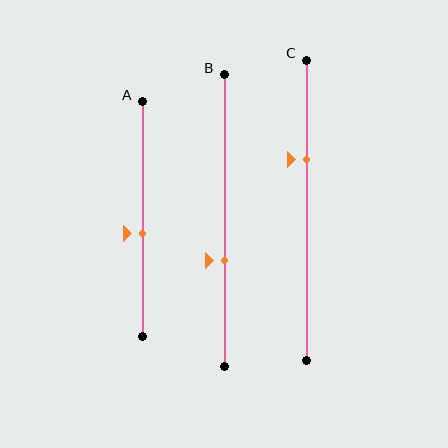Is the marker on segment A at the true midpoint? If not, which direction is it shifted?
No, the marker on segment A is shifted downward by about 6% of the segment length.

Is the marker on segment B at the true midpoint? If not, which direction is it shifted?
No, the marker on segment B is shifted downward by about 14% of the segment length.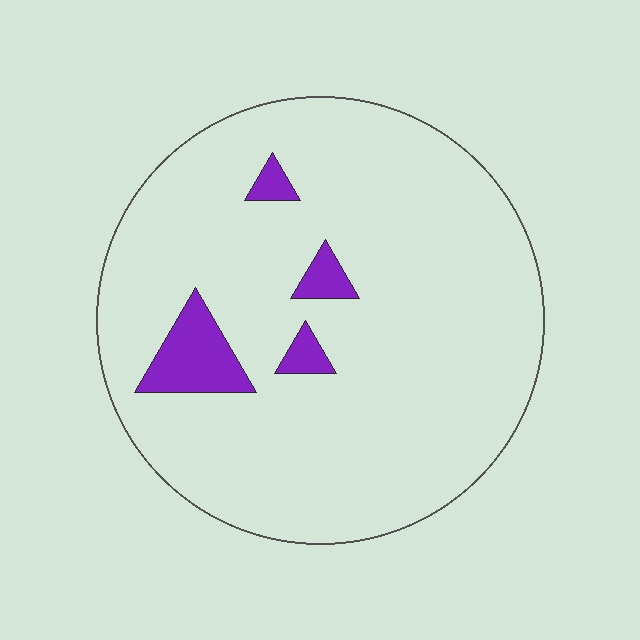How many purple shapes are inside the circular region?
4.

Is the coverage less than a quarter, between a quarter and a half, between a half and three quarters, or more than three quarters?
Less than a quarter.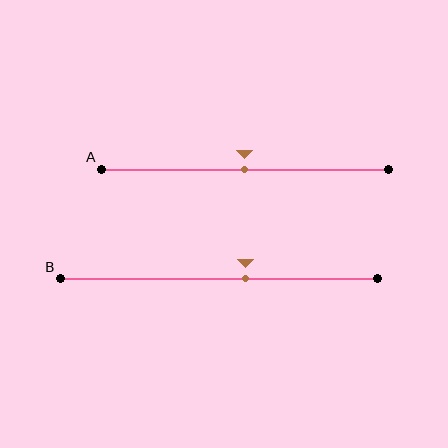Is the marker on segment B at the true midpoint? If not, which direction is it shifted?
No, the marker on segment B is shifted to the right by about 9% of the segment length.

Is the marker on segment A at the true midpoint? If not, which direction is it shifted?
Yes, the marker on segment A is at the true midpoint.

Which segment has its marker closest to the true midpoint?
Segment A has its marker closest to the true midpoint.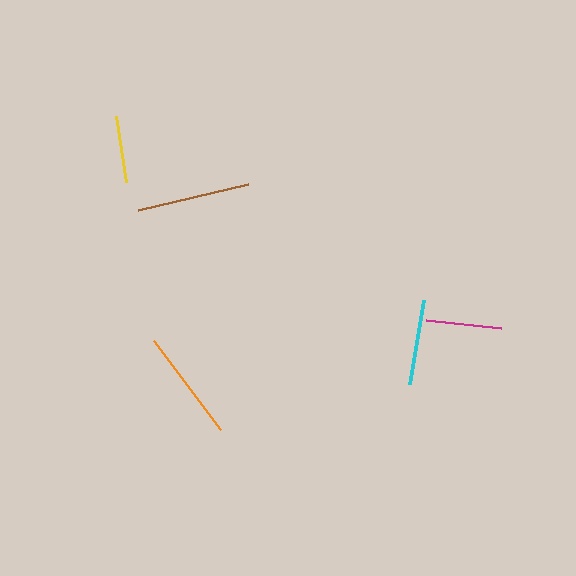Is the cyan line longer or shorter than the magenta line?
The cyan line is longer than the magenta line.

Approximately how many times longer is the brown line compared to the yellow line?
The brown line is approximately 1.7 times the length of the yellow line.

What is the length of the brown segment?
The brown segment is approximately 114 pixels long.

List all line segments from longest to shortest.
From longest to shortest: brown, orange, cyan, magenta, yellow.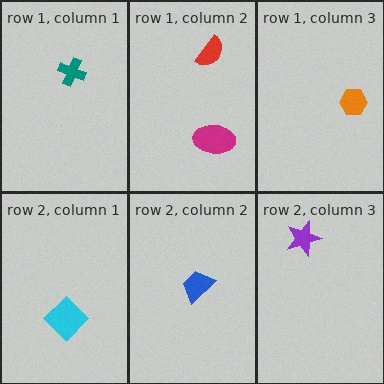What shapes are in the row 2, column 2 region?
The blue trapezoid.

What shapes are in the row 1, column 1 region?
The teal cross.